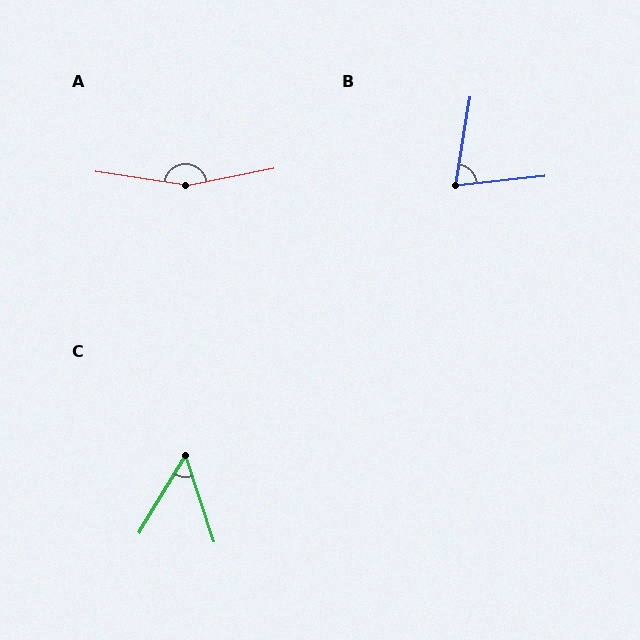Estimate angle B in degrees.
Approximately 75 degrees.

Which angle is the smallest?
C, at approximately 49 degrees.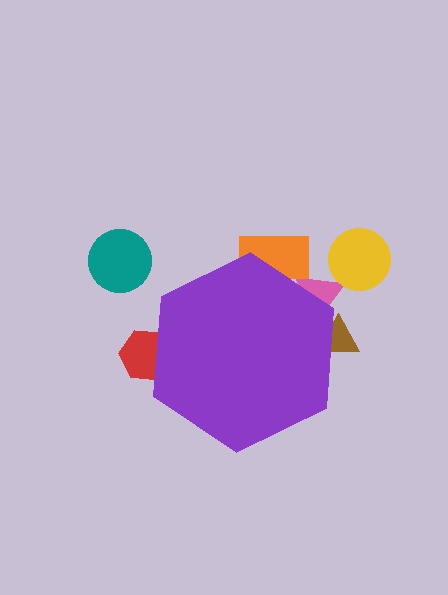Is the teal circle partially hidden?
No, the teal circle is fully visible.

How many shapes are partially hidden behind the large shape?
4 shapes are partially hidden.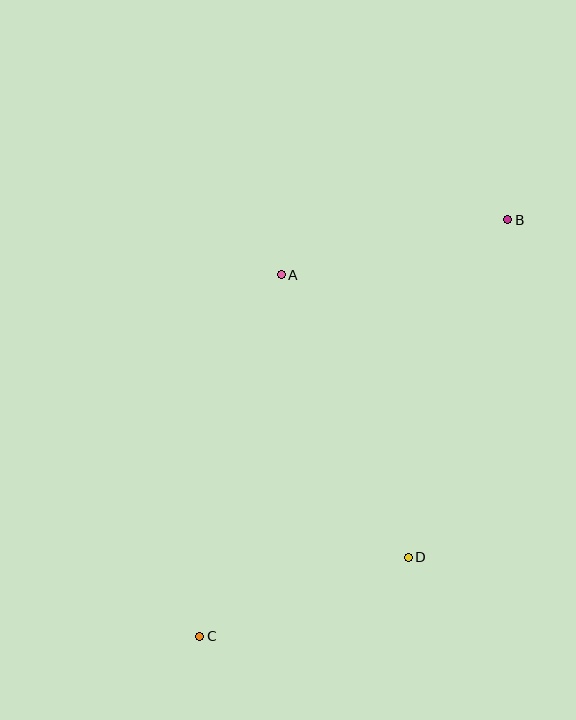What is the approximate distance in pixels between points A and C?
The distance between A and C is approximately 371 pixels.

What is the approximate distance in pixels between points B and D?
The distance between B and D is approximately 352 pixels.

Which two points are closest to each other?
Points C and D are closest to each other.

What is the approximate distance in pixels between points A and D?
The distance between A and D is approximately 309 pixels.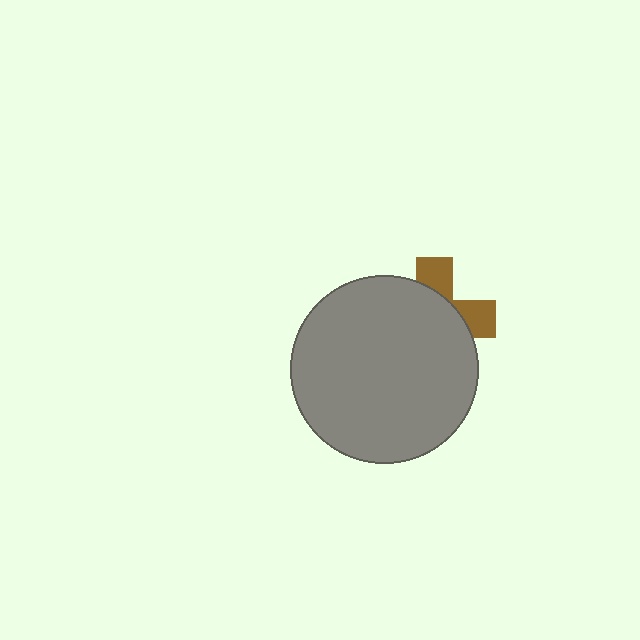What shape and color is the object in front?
The object in front is a gray circle.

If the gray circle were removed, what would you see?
You would see the complete brown cross.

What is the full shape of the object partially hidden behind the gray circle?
The partially hidden object is a brown cross.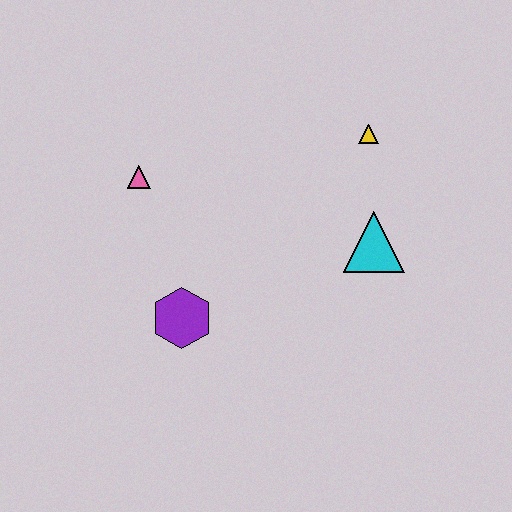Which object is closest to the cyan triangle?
The yellow triangle is closest to the cyan triangle.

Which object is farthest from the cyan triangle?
The pink triangle is farthest from the cyan triangle.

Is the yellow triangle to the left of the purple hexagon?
No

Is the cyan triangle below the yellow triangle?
Yes